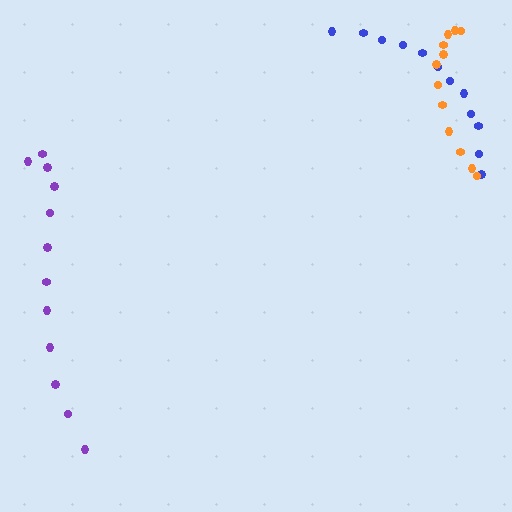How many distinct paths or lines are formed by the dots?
There are 3 distinct paths.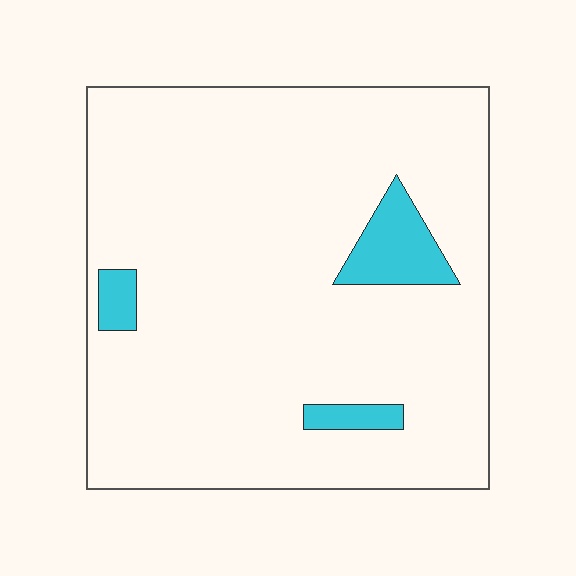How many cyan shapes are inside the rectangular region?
3.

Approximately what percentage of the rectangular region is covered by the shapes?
Approximately 10%.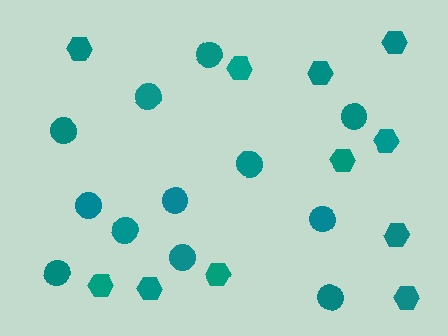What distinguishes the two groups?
There are 2 groups: one group of circles (12) and one group of hexagons (11).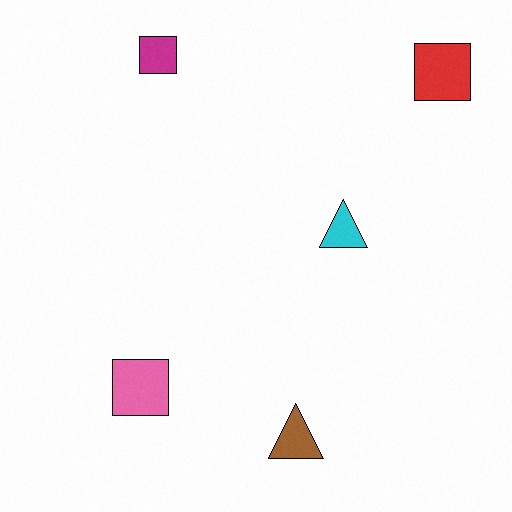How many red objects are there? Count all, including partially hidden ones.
There is 1 red object.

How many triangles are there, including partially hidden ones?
There are 2 triangles.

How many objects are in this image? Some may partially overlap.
There are 5 objects.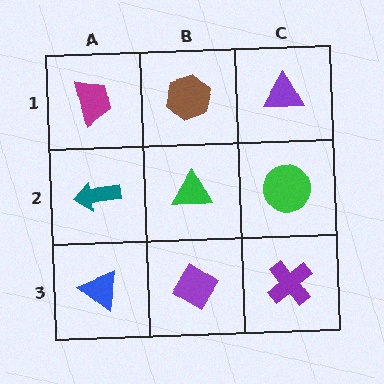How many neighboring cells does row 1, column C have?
2.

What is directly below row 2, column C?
A purple cross.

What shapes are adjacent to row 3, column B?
A green triangle (row 2, column B), a blue triangle (row 3, column A), a purple cross (row 3, column C).